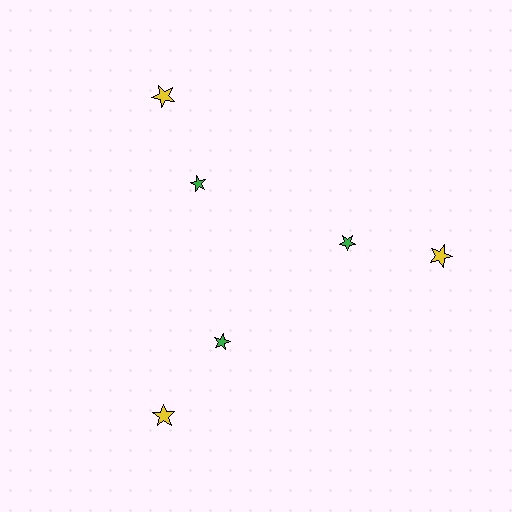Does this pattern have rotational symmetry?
Yes, this pattern has 3-fold rotational symmetry. It looks the same after rotating 120 degrees around the center.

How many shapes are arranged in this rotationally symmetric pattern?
There are 6 shapes, arranged in 3 groups of 2.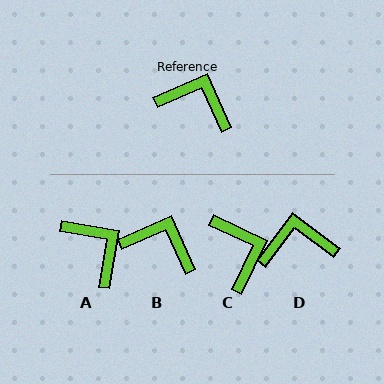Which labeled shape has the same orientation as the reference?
B.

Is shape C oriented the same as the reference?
No, it is off by about 49 degrees.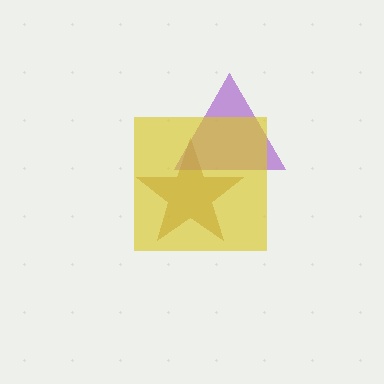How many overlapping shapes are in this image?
There are 3 overlapping shapes in the image.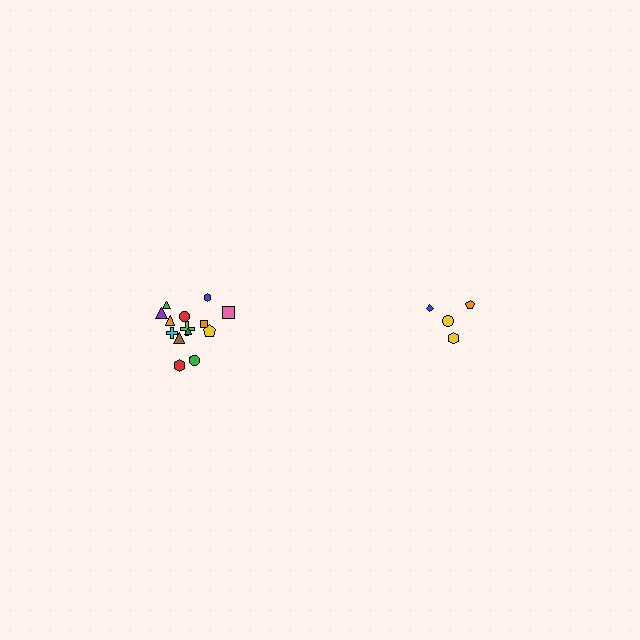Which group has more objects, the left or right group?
The left group.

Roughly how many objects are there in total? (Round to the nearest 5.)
Roughly 20 objects in total.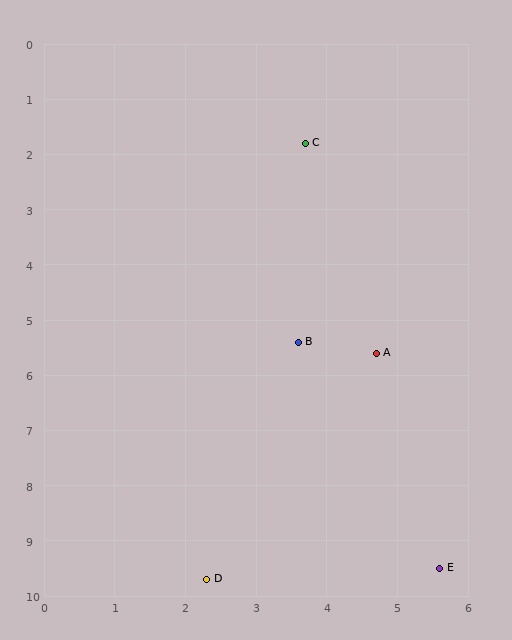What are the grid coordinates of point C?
Point C is at approximately (3.7, 1.8).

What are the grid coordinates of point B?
Point B is at approximately (3.6, 5.4).